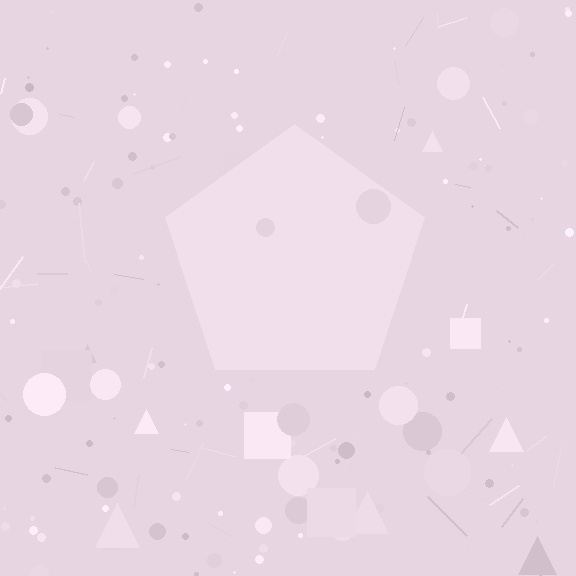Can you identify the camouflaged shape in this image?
The camouflaged shape is a pentagon.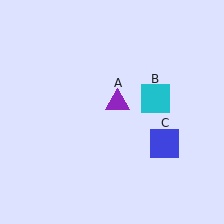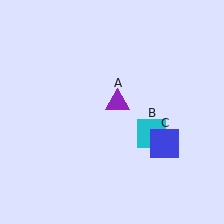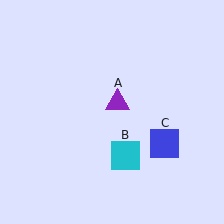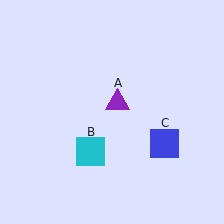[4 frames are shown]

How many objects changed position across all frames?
1 object changed position: cyan square (object B).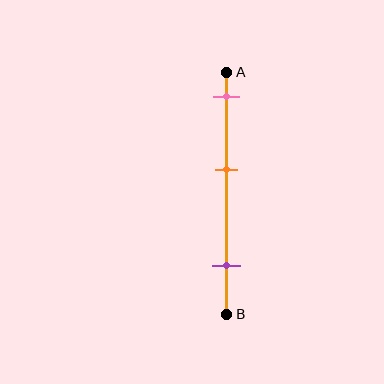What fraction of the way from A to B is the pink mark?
The pink mark is approximately 10% (0.1) of the way from A to B.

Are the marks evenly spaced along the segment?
Yes, the marks are approximately evenly spaced.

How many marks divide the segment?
There are 3 marks dividing the segment.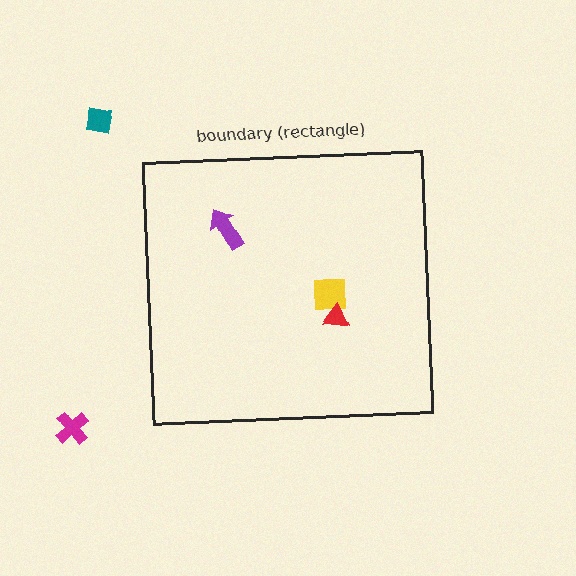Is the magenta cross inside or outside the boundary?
Outside.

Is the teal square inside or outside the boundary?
Outside.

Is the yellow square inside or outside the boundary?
Inside.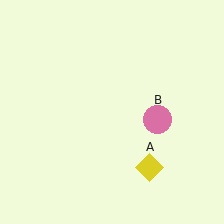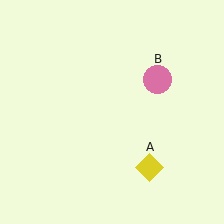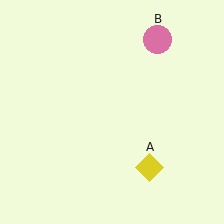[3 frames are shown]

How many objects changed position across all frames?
1 object changed position: pink circle (object B).